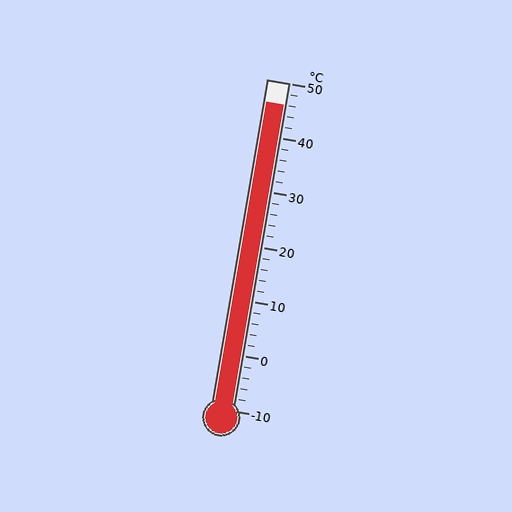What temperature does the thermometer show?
The thermometer shows approximately 46°C.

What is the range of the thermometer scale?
The thermometer scale ranges from -10°C to 50°C.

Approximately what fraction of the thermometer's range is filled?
The thermometer is filled to approximately 95% of its range.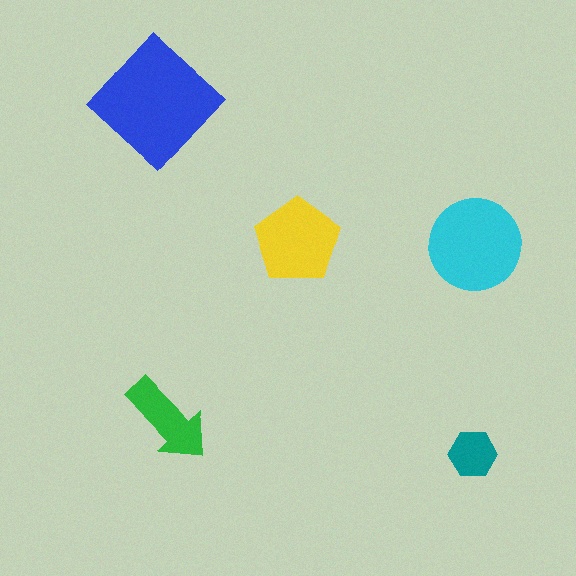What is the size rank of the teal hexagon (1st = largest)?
5th.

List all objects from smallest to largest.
The teal hexagon, the green arrow, the yellow pentagon, the cyan circle, the blue diamond.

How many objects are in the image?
There are 5 objects in the image.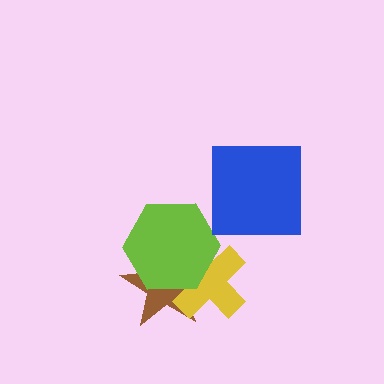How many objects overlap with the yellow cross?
2 objects overlap with the yellow cross.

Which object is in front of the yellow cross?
The lime hexagon is in front of the yellow cross.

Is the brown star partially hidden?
Yes, it is partially covered by another shape.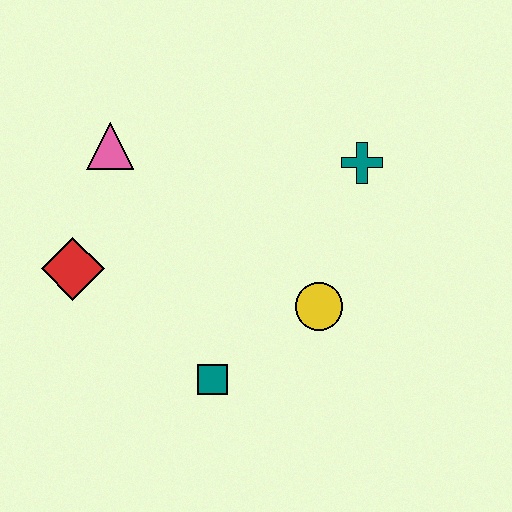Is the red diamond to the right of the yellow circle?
No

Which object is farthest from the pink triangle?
The yellow circle is farthest from the pink triangle.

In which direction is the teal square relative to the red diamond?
The teal square is to the right of the red diamond.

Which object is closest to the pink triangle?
The red diamond is closest to the pink triangle.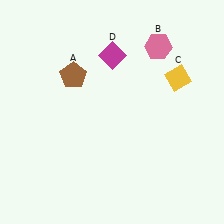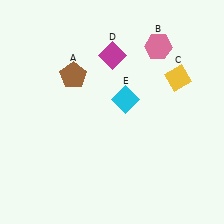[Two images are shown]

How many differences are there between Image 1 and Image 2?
There is 1 difference between the two images.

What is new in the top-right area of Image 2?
A cyan diamond (E) was added in the top-right area of Image 2.